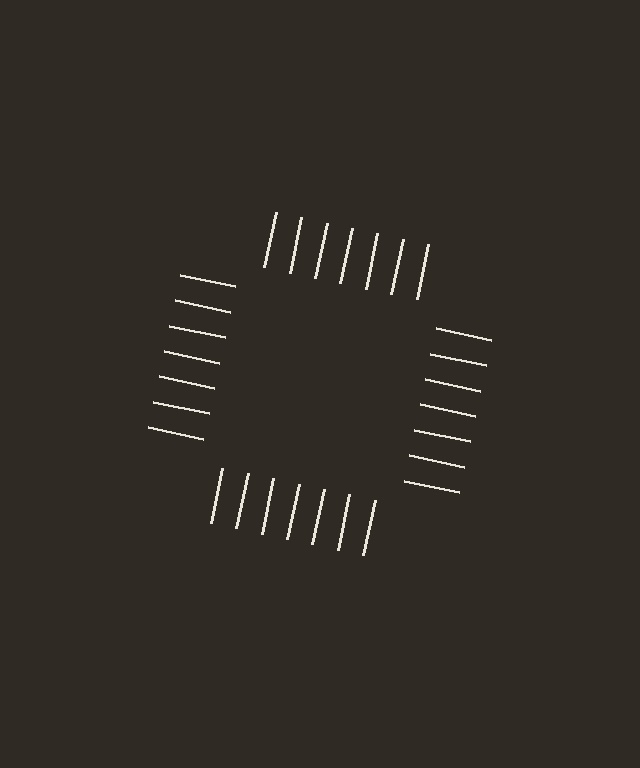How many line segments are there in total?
28 — 7 along each of the 4 edges.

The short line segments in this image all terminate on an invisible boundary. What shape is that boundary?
An illusory square — the line segments terminate on its edges but no continuous stroke is drawn.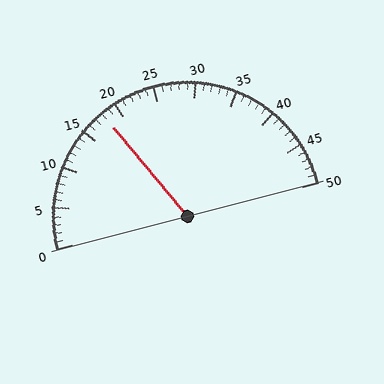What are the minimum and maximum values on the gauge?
The gauge ranges from 0 to 50.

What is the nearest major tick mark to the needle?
The nearest major tick mark is 20.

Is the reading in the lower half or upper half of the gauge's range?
The reading is in the lower half of the range (0 to 50).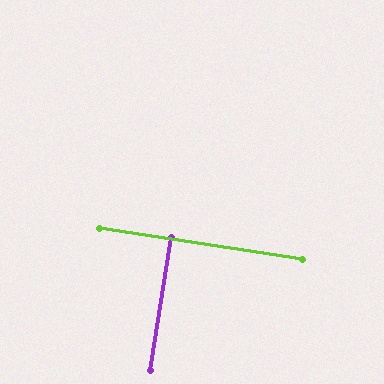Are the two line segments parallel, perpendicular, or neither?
Perpendicular — they meet at approximately 90°.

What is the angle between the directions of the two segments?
Approximately 90 degrees.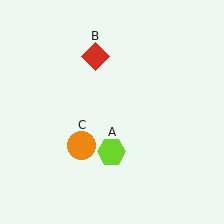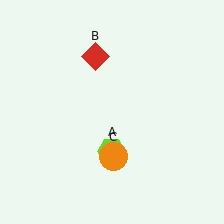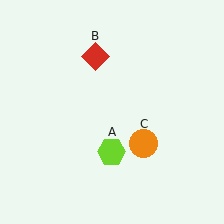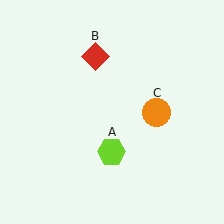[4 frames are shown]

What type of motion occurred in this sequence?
The orange circle (object C) rotated counterclockwise around the center of the scene.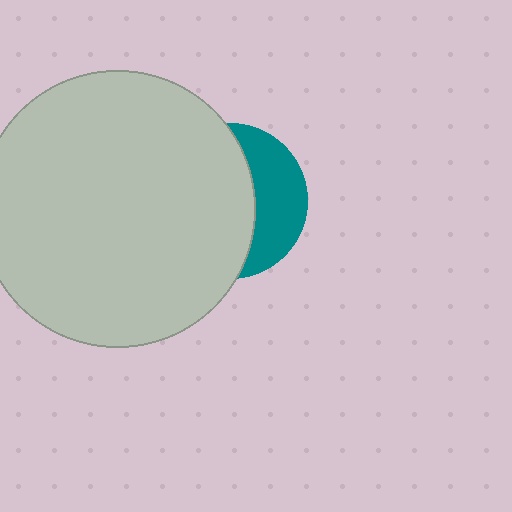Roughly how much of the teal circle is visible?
A small part of it is visible (roughly 35%).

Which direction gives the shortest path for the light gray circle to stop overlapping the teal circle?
Moving left gives the shortest separation.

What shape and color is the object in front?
The object in front is a light gray circle.